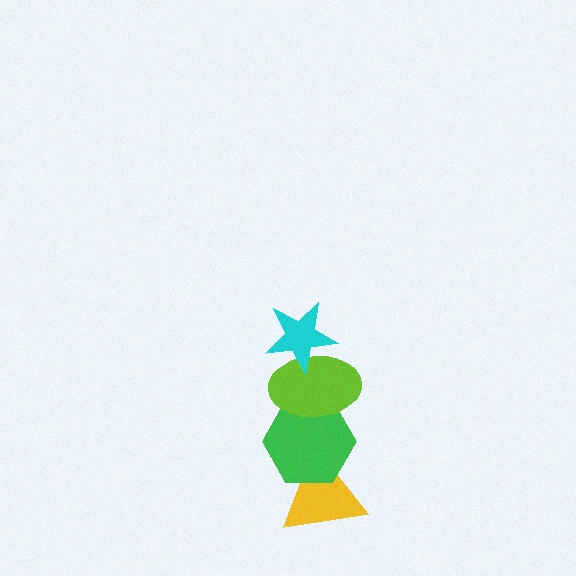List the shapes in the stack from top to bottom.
From top to bottom: the cyan star, the lime ellipse, the green hexagon, the yellow triangle.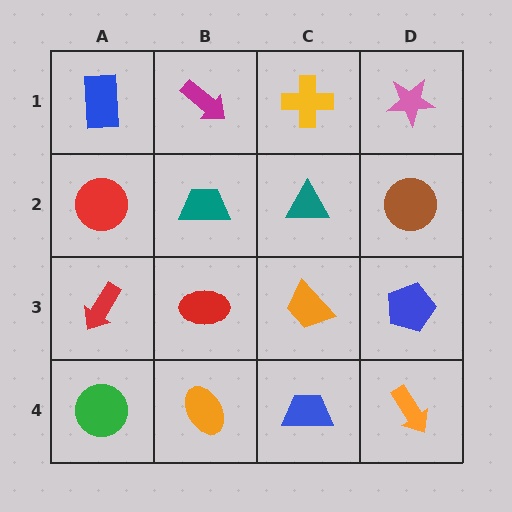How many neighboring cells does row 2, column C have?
4.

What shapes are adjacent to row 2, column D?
A pink star (row 1, column D), a blue pentagon (row 3, column D), a teal triangle (row 2, column C).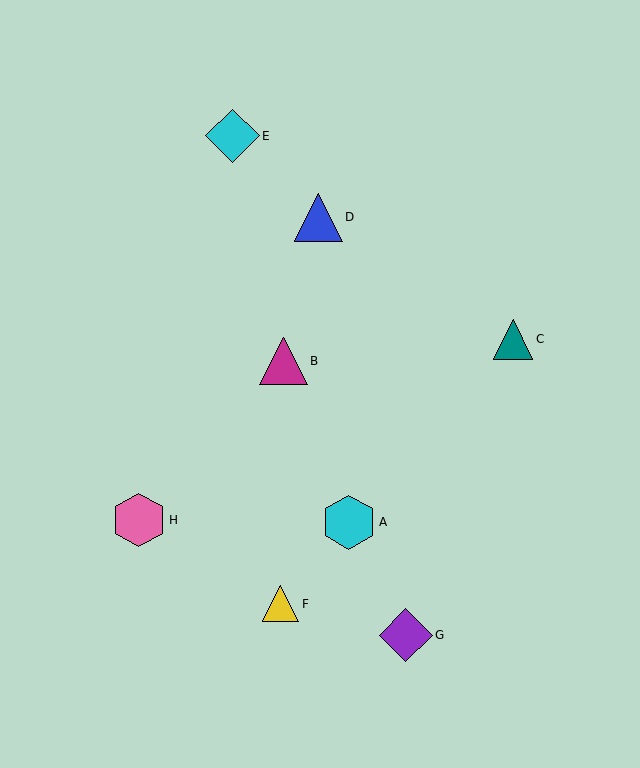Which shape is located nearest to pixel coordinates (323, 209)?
The blue triangle (labeled D) at (318, 217) is nearest to that location.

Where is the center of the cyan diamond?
The center of the cyan diamond is at (233, 136).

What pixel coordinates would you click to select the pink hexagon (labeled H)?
Click at (139, 520) to select the pink hexagon H.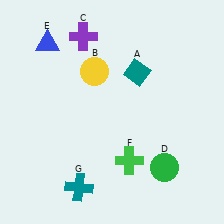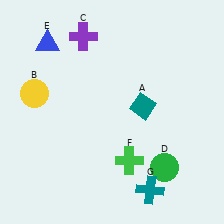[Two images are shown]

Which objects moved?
The objects that moved are: the teal diamond (A), the yellow circle (B), the teal cross (G).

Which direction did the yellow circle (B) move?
The yellow circle (B) moved left.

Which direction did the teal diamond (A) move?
The teal diamond (A) moved down.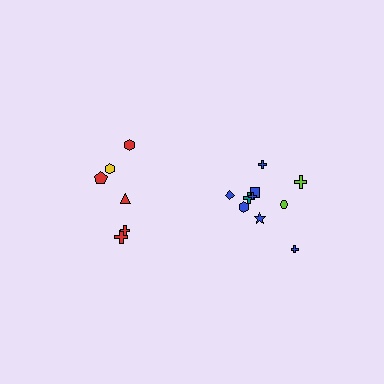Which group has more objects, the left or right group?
The right group.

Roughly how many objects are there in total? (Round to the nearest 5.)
Roughly 15 objects in total.